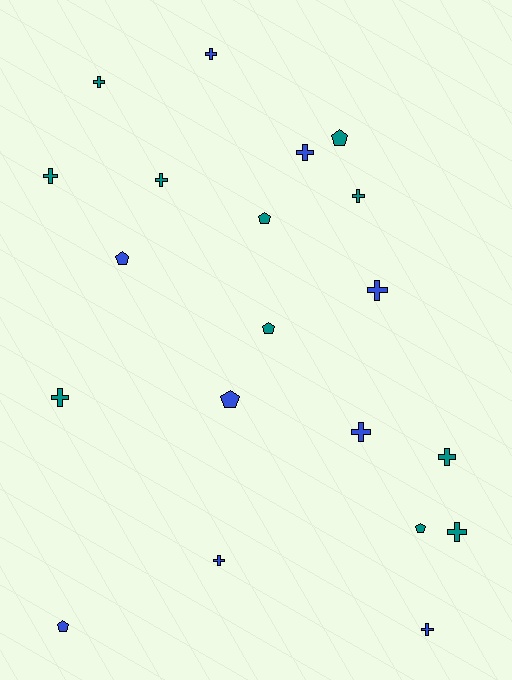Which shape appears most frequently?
Cross, with 13 objects.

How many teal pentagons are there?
There are 4 teal pentagons.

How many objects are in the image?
There are 20 objects.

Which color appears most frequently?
Teal, with 11 objects.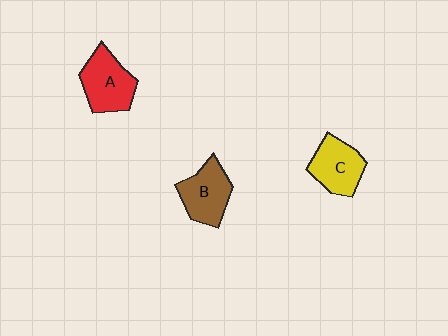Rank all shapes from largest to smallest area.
From largest to smallest: A (red), B (brown), C (yellow).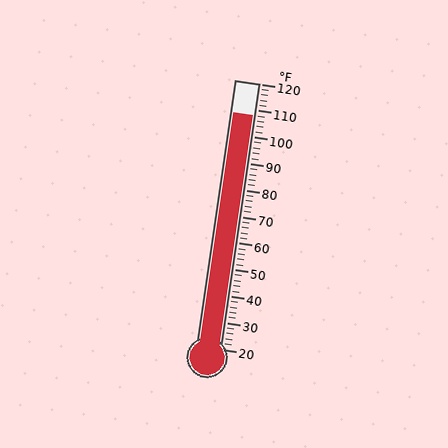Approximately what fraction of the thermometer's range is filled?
The thermometer is filled to approximately 90% of its range.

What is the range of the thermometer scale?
The thermometer scale ranges from 20°F to 120°F.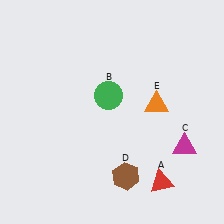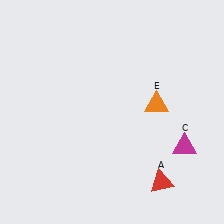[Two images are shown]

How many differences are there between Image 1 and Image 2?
There are 2 differences between the two images.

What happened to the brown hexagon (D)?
The brown hexagon (D) was removed in Image 2. It was in the bottom-right area of Image 1.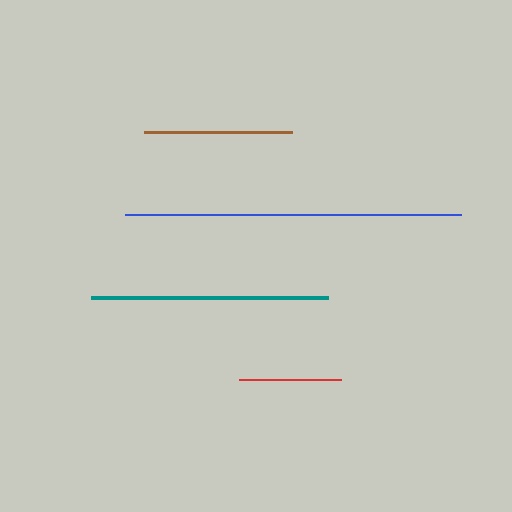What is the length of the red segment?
The red segment is approximately 102 pixels long.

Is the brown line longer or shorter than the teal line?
The teal line is longer than the brown line.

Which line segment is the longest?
The blue line is the longest at approximately 337 pixels.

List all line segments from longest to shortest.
From longest to shortest: blue, teal, brown, red.